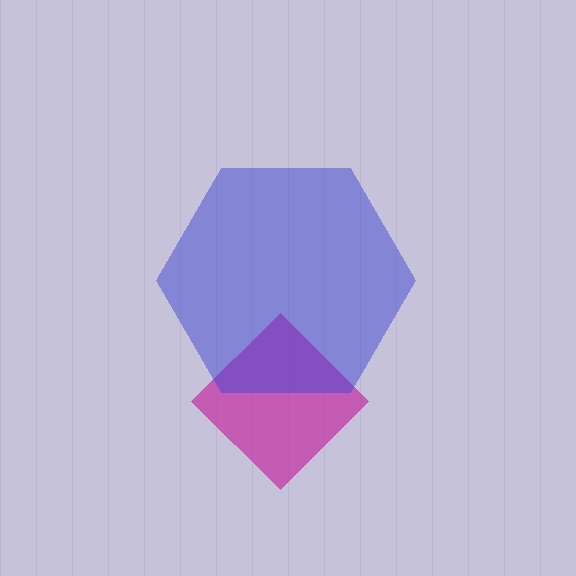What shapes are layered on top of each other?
The layered shapes are: a magenta diamond, a blue hexagon.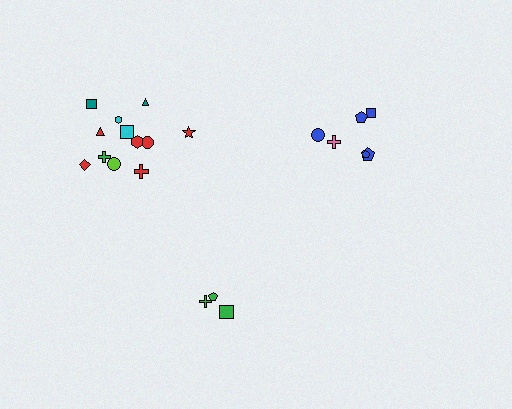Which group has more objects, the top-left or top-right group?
The top-left group.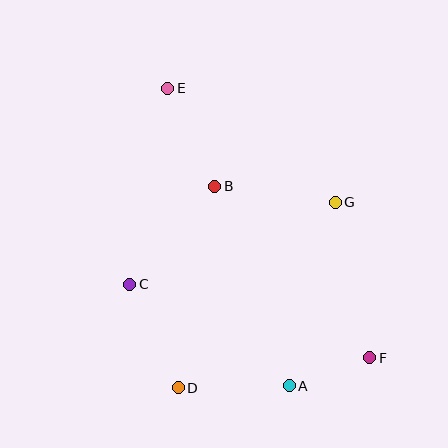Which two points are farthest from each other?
Points E and F are farthest from each other.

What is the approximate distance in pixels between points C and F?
The distance between C and F is approximately 251 pixels.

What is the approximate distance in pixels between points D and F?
The distance between D and F is approximately 194 pixels.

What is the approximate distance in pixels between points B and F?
The distance between B and F is approximately 231 pixels.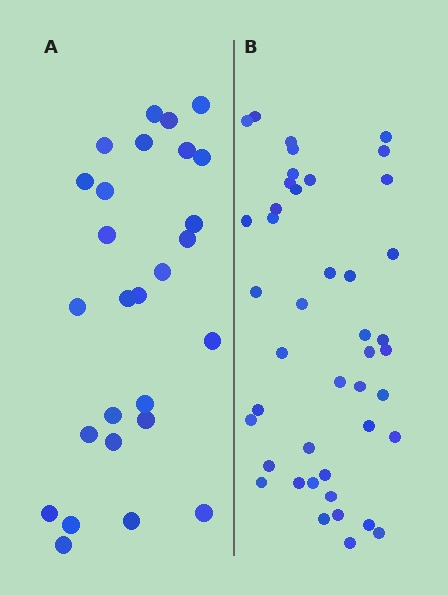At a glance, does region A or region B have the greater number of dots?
Region B (the right region) has more dots.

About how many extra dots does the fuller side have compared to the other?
Region B has approximately 15 more dots than region A.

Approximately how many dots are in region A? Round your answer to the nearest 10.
About 30 dots. (The exact count is 27, which rounds to 30.)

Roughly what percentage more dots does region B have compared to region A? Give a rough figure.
About 60% more.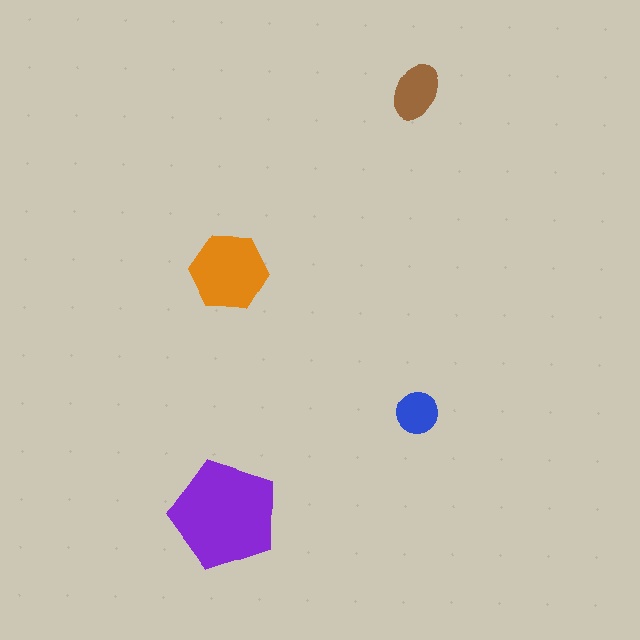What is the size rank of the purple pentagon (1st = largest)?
1st.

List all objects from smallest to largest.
The blue circle, the brown ellipse, the orange hexagon, the purple pentagon.